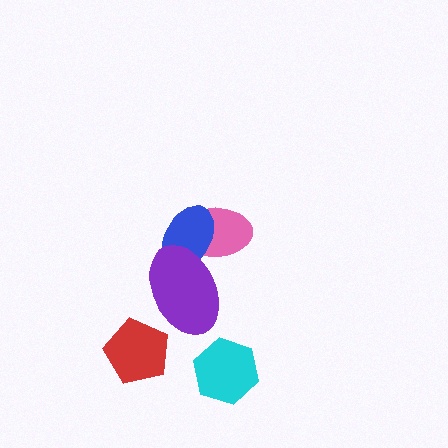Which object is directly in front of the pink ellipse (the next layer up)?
The blue ellipse is directly in front of the pink ellipse.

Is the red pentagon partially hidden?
No, no other shape covers it.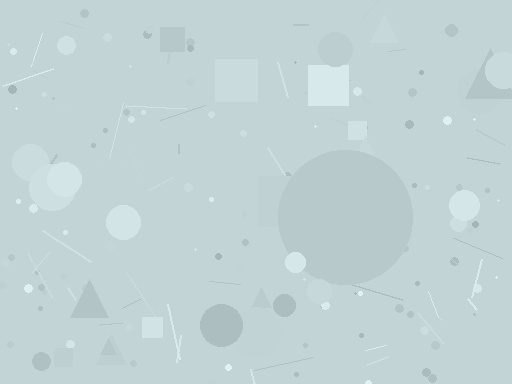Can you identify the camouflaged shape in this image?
The camouflaged shape is a circle.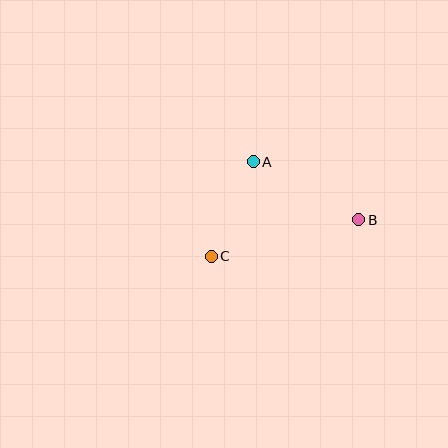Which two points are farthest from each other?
Points B and C are farthest from each other.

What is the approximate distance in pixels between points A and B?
The distance between A and B is approximately 120 pixels.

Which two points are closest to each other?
Points A and C are closest to each other.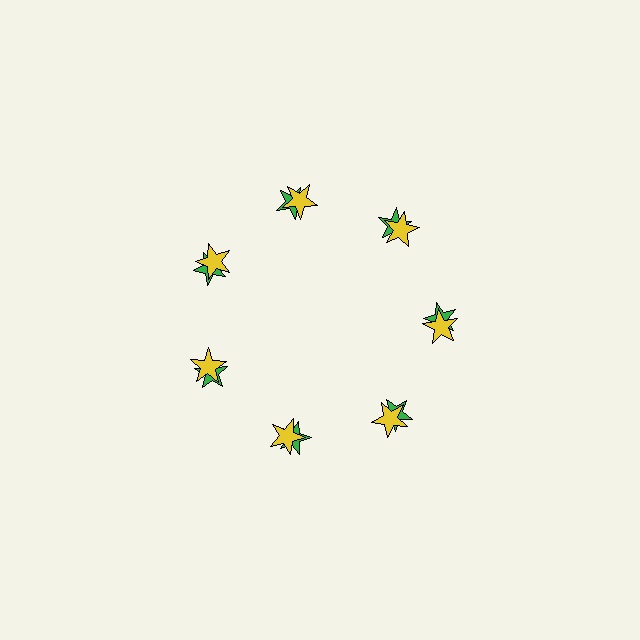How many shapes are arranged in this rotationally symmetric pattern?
There are 14 shapes, arranged in 7 groups of 2.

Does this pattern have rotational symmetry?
Yes, this pattern has 7-fold rotational symmetry. It looks the same after rotating 51 degrees around the center.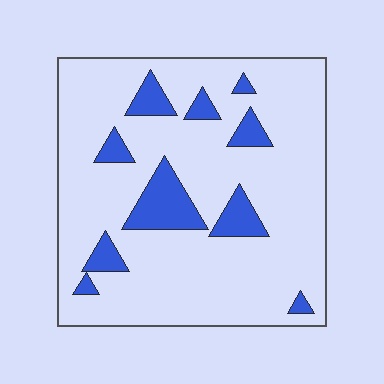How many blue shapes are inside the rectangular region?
10.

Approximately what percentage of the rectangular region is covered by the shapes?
Approximately 15%.